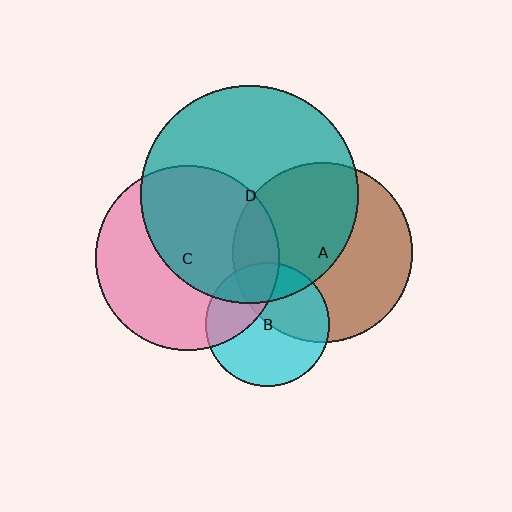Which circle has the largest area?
Circle D (teal).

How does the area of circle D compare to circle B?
Approximately 3.1 times.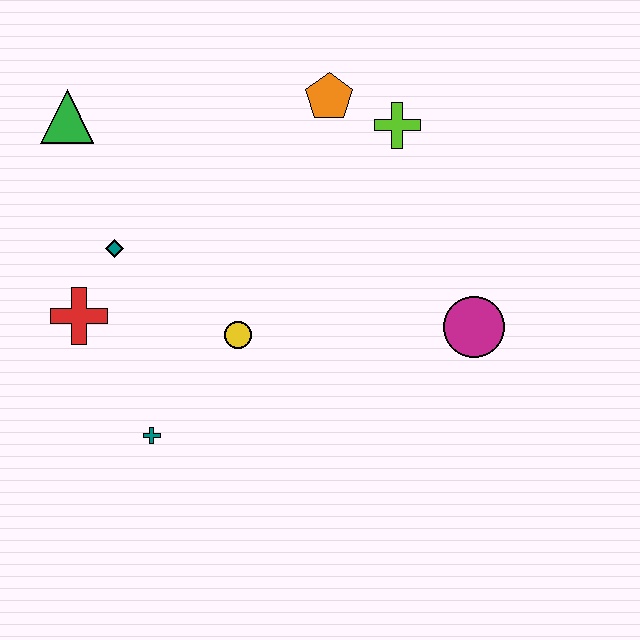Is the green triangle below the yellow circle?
No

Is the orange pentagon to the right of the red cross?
Yes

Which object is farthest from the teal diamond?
The magenta circle is farthest from the teal diamond.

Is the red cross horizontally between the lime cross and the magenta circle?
No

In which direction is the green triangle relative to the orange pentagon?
The green triangle is to the left of the orange pentagon.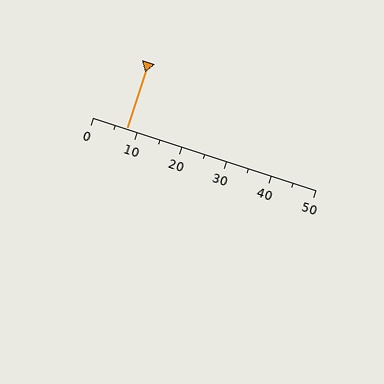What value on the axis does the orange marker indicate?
The marker indicates approximately 7.5.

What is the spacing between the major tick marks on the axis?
The major ticks are spaced 10 apart.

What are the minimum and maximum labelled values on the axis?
The axis runs from 0 to 50.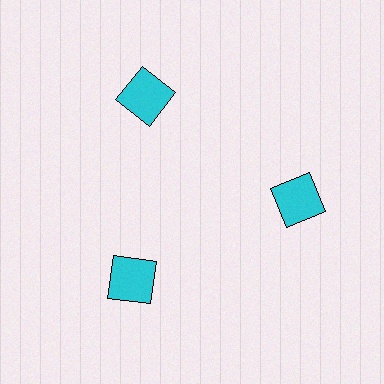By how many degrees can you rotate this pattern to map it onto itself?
The pattern maps onto itself every 120 degrees of rotation.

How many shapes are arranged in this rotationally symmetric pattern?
There are 3 shapes, arranged in 3 groups of 1.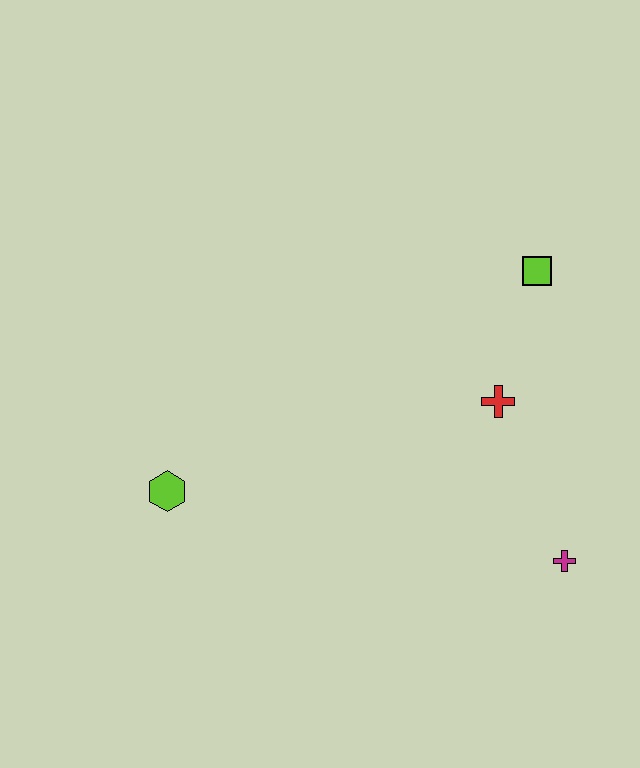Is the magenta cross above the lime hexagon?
No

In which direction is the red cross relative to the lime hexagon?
The red cross is to the right of the lime hexagon.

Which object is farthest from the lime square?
The lime hexagon is farthest from the lime square.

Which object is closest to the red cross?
The lime square is closest to the red cross.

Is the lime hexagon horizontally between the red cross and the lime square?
No